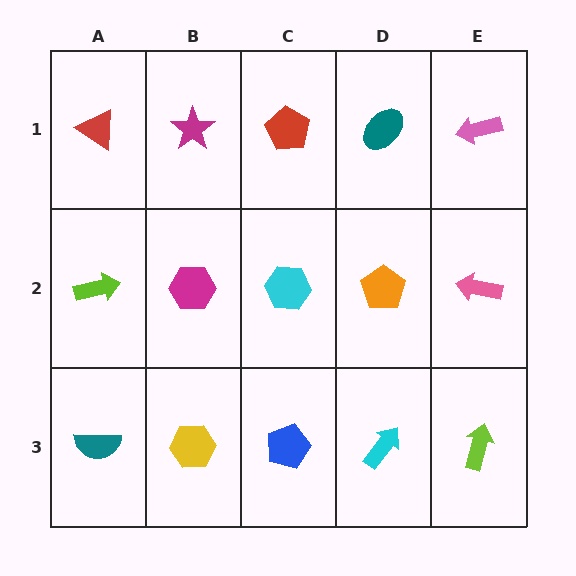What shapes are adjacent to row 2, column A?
A red triangle (row 1, column A), a teal semicircle (row 3, column A), a magenta hexagon (row 2, column B).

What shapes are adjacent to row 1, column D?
An orange pentagon (row 2, column D), a red pentagon (row 1, column C), a pink arrow (row 1, column E).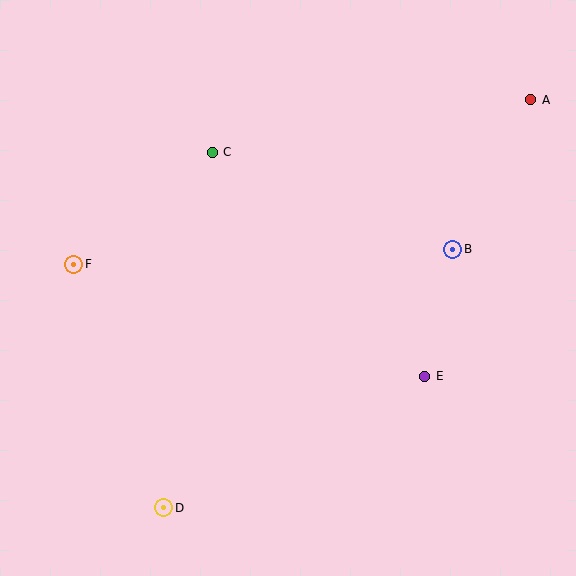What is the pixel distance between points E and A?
The distance between E and A is 296 pixels.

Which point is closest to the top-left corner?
Point C is closest to the top-left corner.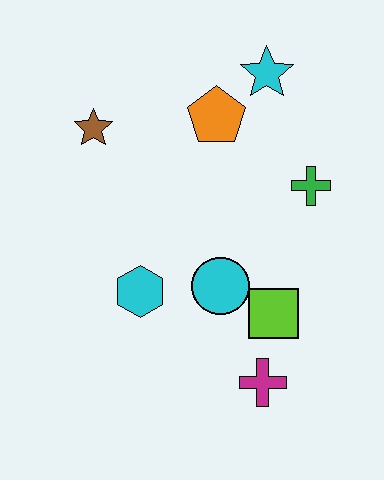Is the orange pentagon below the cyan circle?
No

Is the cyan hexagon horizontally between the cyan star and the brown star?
Yes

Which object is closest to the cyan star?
The orange pentagon is closest to the cyan star.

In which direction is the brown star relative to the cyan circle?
The brown star is above the cyan circle.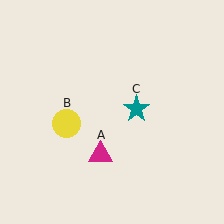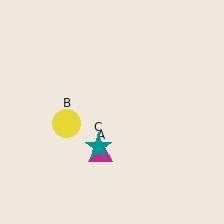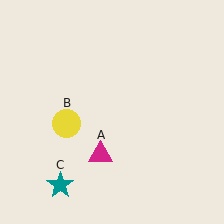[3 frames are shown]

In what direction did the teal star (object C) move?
The teal star (object C) moved down and to the left.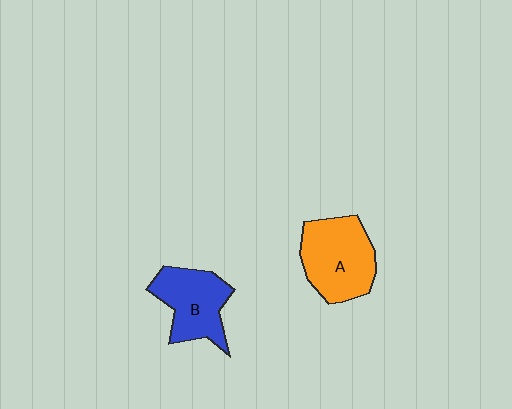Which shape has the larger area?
Shape A (orange).